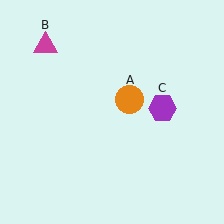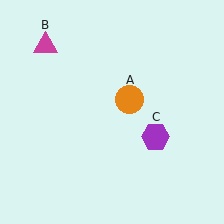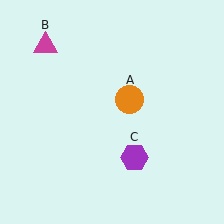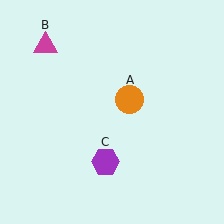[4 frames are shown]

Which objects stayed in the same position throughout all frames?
Orange circle (object A) and magenta triangle (object B) remained stationary.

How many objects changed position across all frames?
1 object changed position: purple hexagon (object C).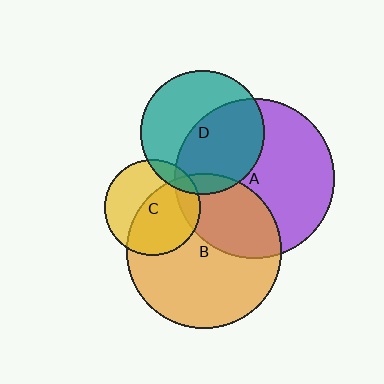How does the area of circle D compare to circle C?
Approximately 1.7 times.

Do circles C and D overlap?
Yes.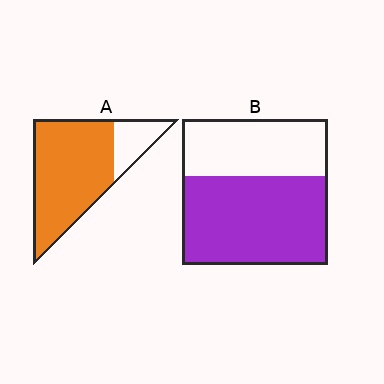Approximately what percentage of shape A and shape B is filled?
A is approximately 80% and B is approximately 60%.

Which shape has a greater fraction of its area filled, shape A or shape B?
Shape A.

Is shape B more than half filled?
Yes.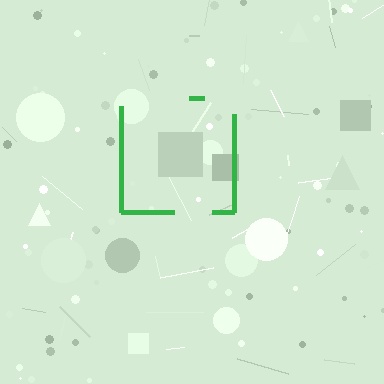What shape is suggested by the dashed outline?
The dashed outline suggests a square.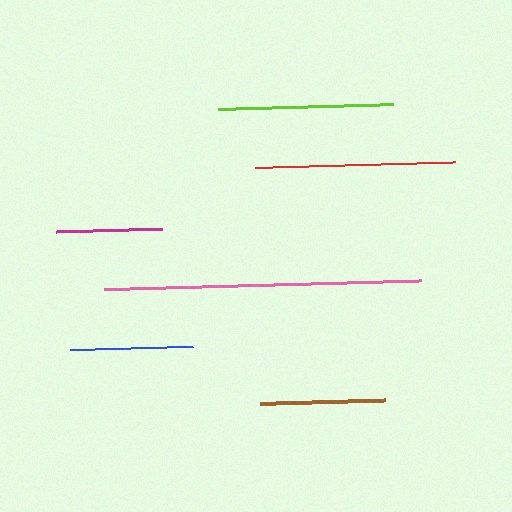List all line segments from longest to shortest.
From longest to shortest: pink, red, lime, brown, blue, magenta.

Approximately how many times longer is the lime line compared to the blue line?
The lime line is approximately 1.4 times the length of the blue line.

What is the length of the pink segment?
The pink segment is approximately 317 pixels long.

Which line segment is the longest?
The pink line is the longest at approximately 317 pixels.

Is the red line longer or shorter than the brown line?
The red line is longer than the brown line.